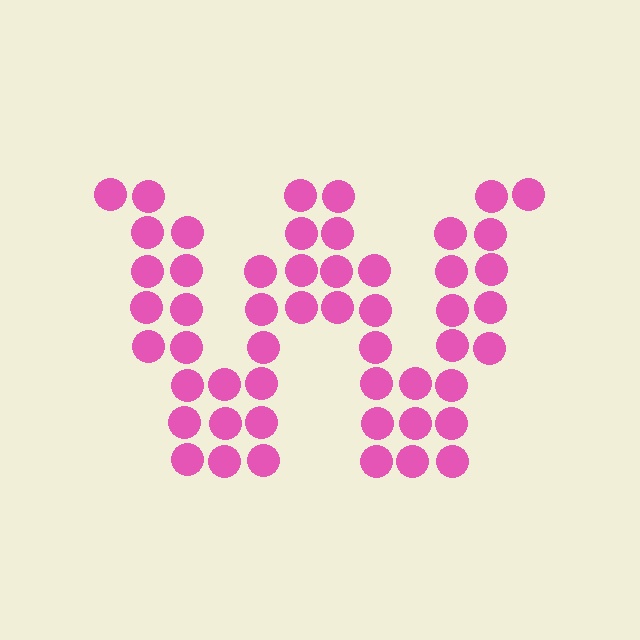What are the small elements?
The small elements are circles.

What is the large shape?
The large shape is the letter W.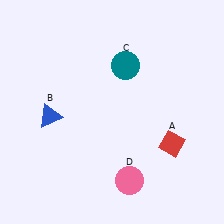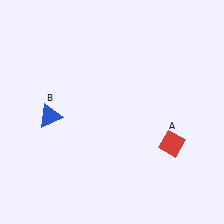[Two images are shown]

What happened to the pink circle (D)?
The pink circle (D) was removed in Image 2. It was in the bottom-right area of Image 1.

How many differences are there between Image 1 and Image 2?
There are 2 differences between the two images.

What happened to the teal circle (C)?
The teal circle (C) was removed in Image 2. It was in the top-right area of Image 1.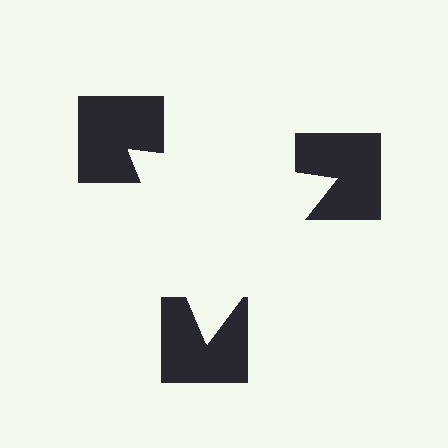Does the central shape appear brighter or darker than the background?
It typically appears slightly brighter than the background, even though no actual brightness change is drawn.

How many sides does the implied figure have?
3 sides.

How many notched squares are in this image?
There are 3 — one at each vertex of the illusory triangle.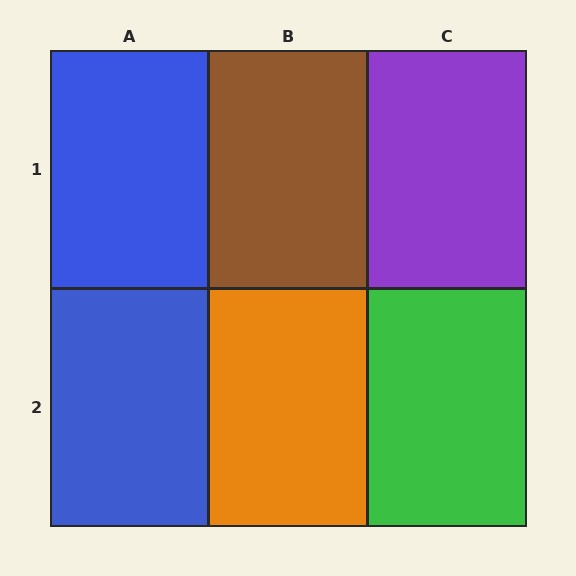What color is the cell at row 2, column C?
Green.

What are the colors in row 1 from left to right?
Blue, brown, purple.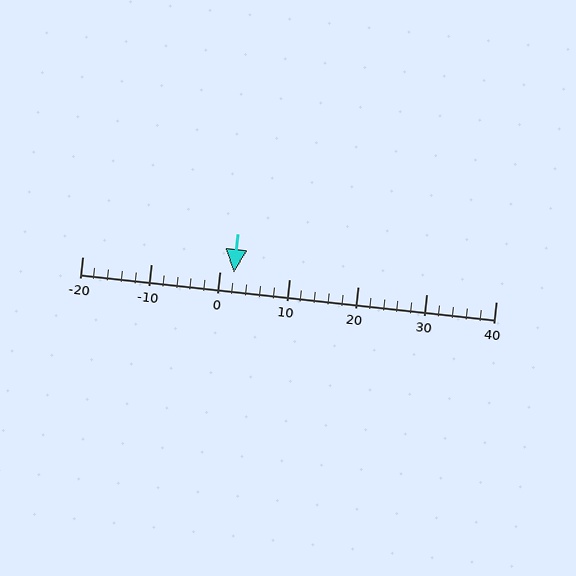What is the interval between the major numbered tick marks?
The major tick marks are spaced 10 units apart.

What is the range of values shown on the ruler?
The ruler shows values from -20 to 40.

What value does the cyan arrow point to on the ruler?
The cyan arrow points to approximately 2.